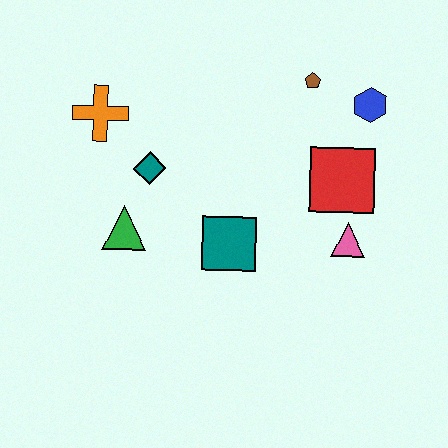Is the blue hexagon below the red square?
No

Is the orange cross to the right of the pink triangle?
No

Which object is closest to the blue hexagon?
The brown pentagon is closest to the blue hexagon.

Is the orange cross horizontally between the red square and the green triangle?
No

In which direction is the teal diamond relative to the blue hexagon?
The teal diamond is to the left of the blue hexagon.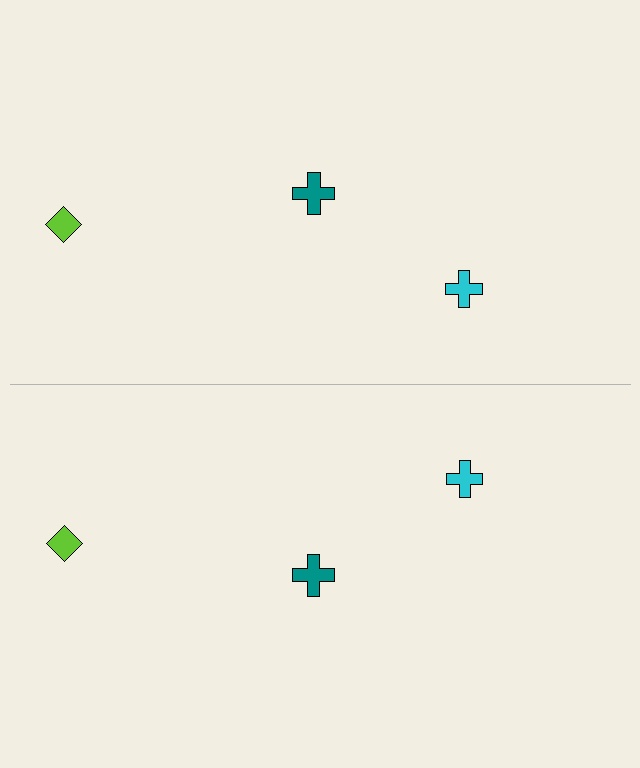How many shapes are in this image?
There are 6 shapes in this image.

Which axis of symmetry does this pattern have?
The pattern has a horizontal axis of symmetry running through the center of the image.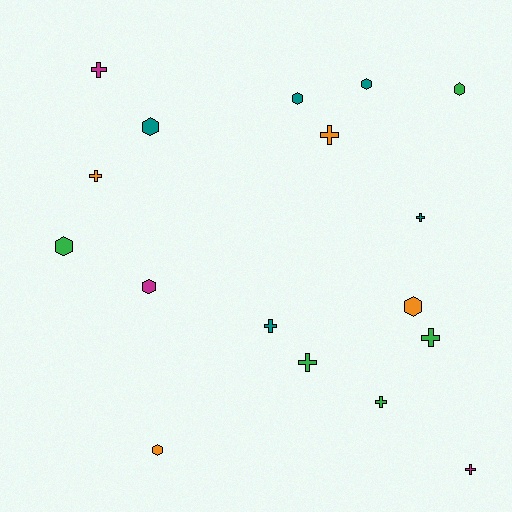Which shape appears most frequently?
Cross, with 9 objects.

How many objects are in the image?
There are 17 objects.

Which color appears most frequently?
Green, with 5 objects.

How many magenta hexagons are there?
There is 1 magenta hexagon.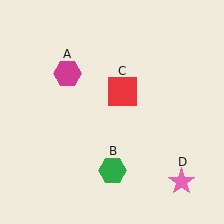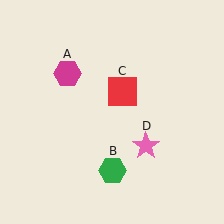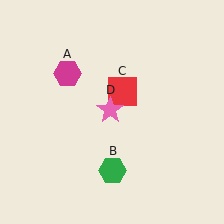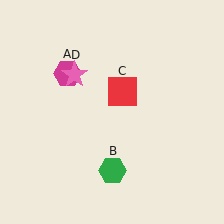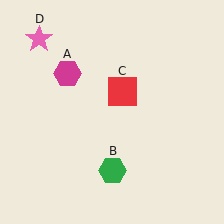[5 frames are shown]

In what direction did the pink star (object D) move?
The pink star (object D) moved up and to the left.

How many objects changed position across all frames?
1 object changed position: pink star (object D).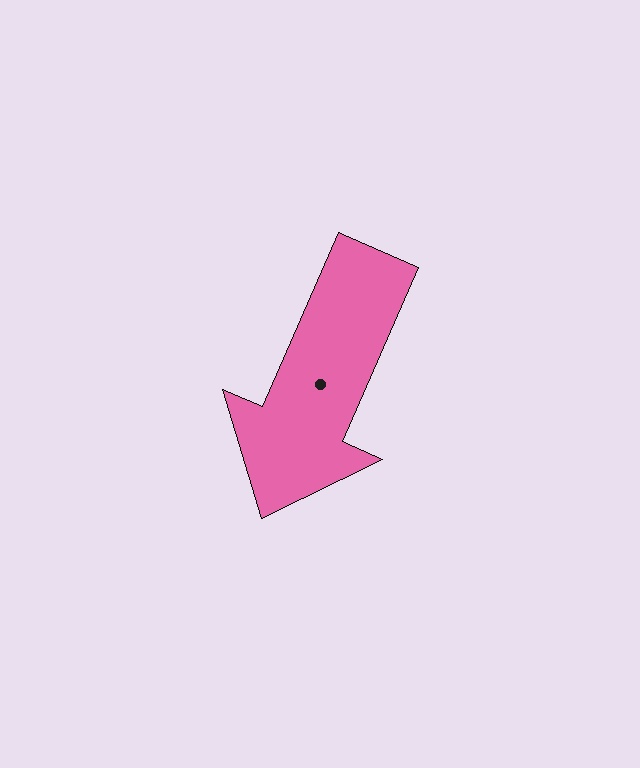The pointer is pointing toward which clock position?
Roughly 7 o'clock.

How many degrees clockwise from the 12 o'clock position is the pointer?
Approximately 204 degrees.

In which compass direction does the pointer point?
Southwest.